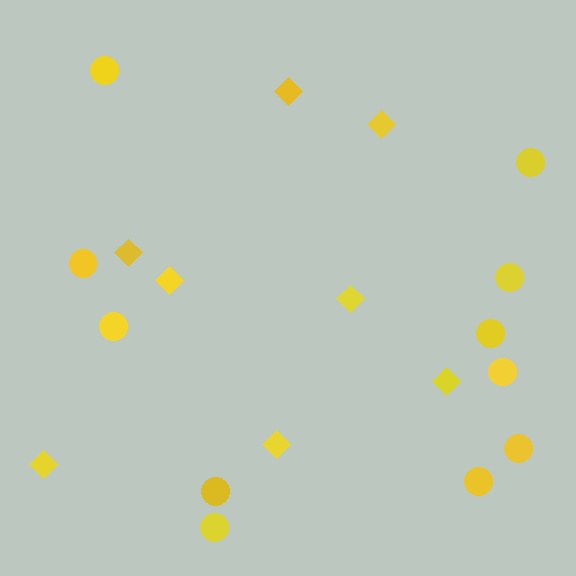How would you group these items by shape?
There are 2 groups: one group of diamonds (8) and one group of circles (11).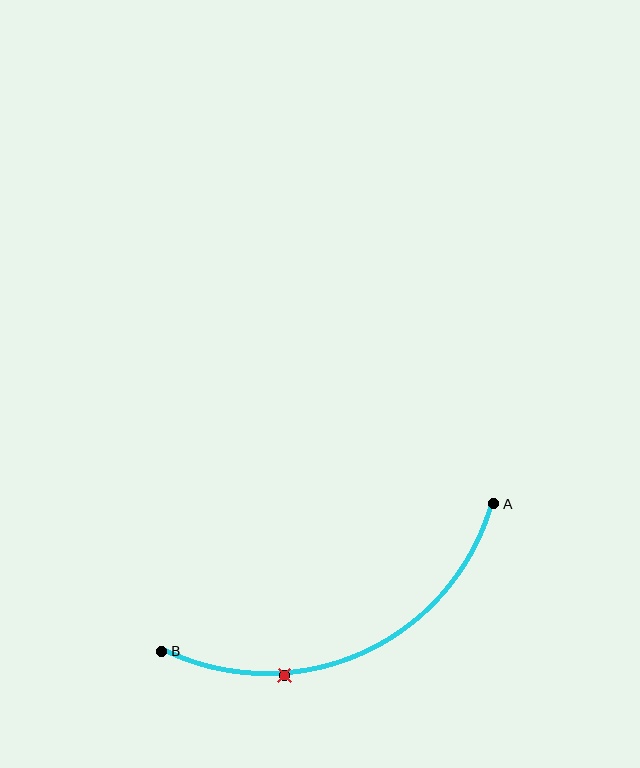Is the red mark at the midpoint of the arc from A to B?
No. The red mark lies on the arc but is closer to endpoint B. The arc midpoint would be at the point on the curve equidistant along the arc from both A and B.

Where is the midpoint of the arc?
The arc midpoint is the point on the curve farthest from the straight line joining A and B. It sits below that line.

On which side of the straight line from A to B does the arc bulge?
The arc bulges below the straight line connecting A and B.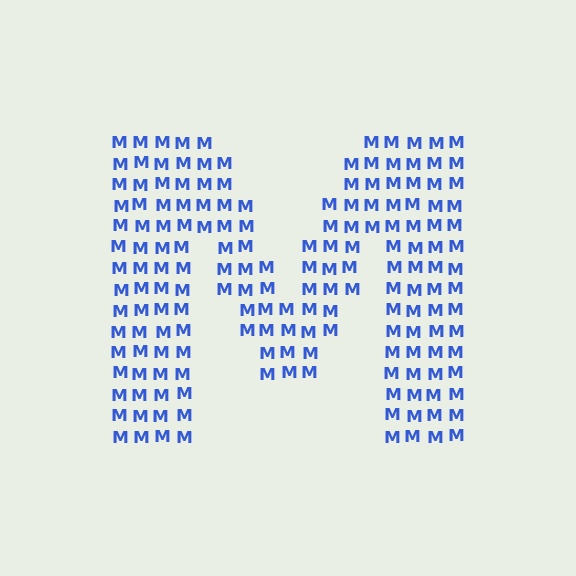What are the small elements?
The small elements are letter M's.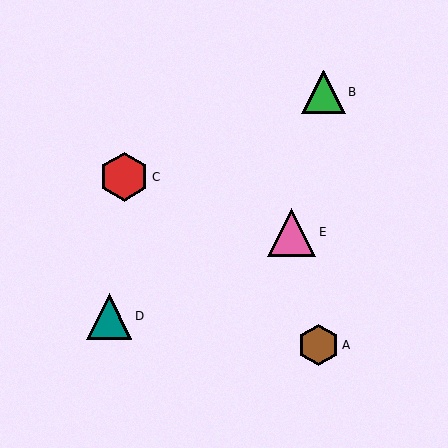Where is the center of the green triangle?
The center of the green triangle is at (324, 92).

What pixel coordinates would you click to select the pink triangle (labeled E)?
Click at (292, 232) to select the pink triangle E.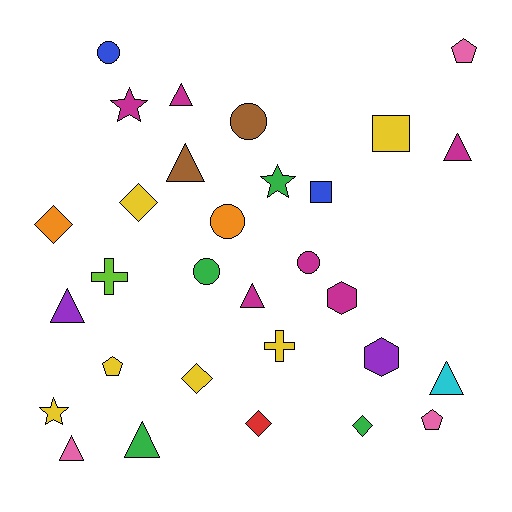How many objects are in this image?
There are 30 objects.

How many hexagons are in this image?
There are 2 hexagons.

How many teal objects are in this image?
There are no teal objects.